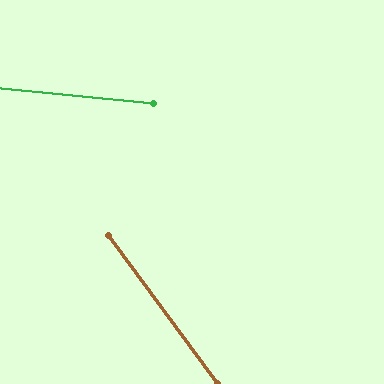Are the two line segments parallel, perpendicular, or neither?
Neither parallel nor perpendicular — they differ by about 48°.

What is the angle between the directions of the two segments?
Approximately 48 degrees.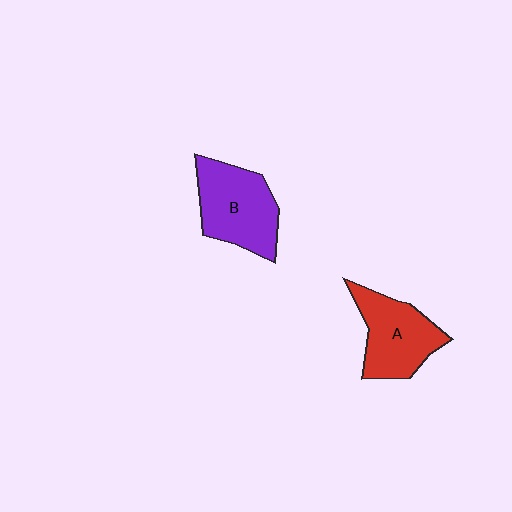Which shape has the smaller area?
Shape A (red).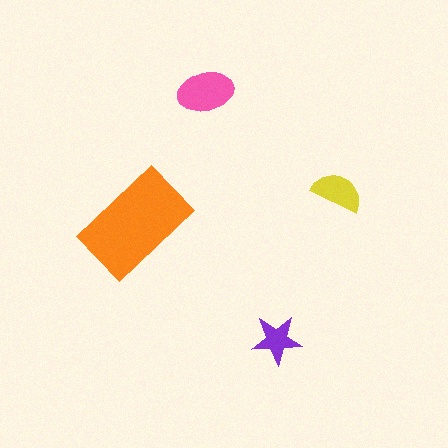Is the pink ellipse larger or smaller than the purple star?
Larger.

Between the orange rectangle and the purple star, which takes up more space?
The orange rectangle.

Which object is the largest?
The orange rectangle.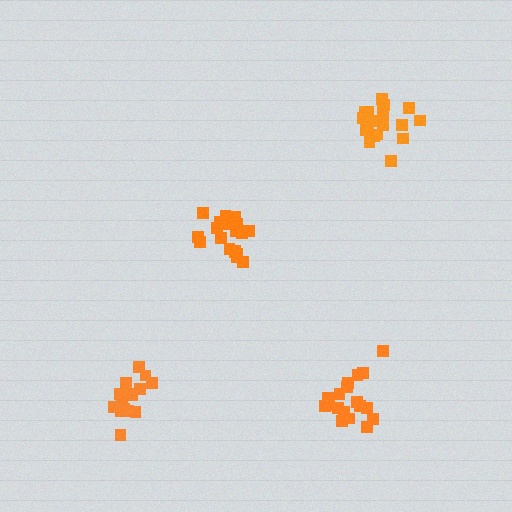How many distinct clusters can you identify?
There are 4 distinct clusters.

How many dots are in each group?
Group 1: 16 dots, Group 2: 20 dots, Group 3: 18 dots, Group 4: 20 dots (74 total).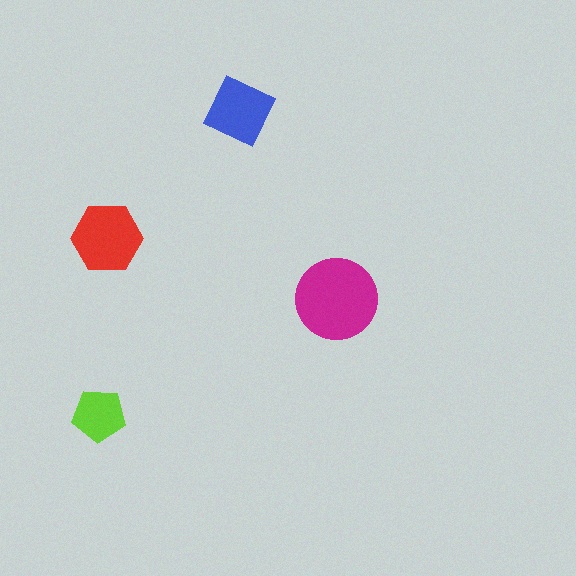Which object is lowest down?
The lime pentagon is bottommost.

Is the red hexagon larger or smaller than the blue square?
Larger.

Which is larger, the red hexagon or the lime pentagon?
The red hexagon.